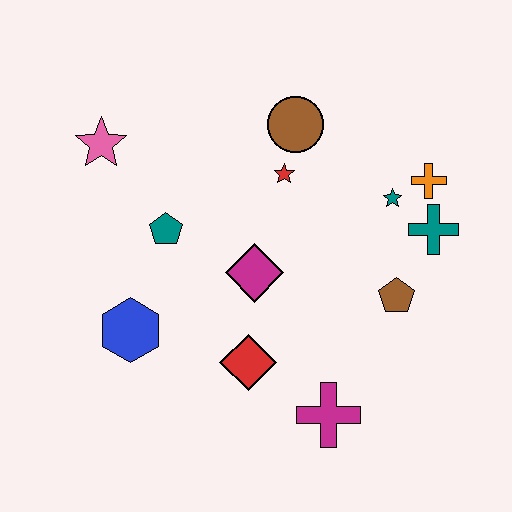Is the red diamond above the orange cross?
No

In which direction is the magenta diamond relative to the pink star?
The magenta diamond is to the right of the pink star.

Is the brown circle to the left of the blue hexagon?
No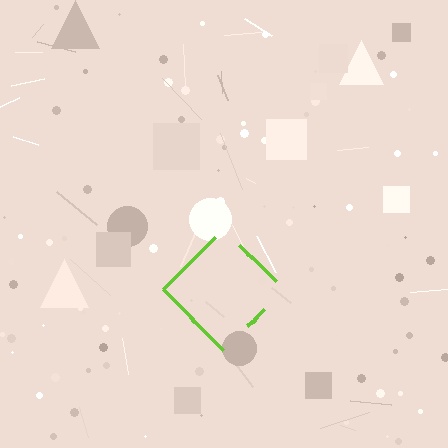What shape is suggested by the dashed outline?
The dashed outline suggests a diamond.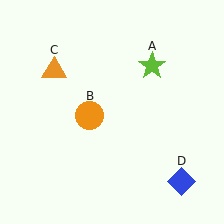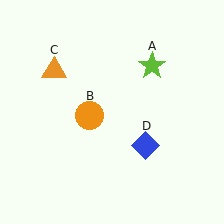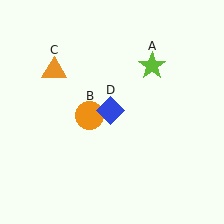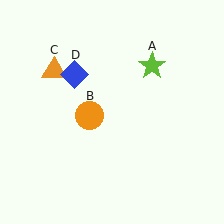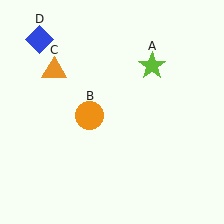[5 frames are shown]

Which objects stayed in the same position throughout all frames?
Lime star (object A) and orange circle (object B) and orange triangle (object C) remained stationary.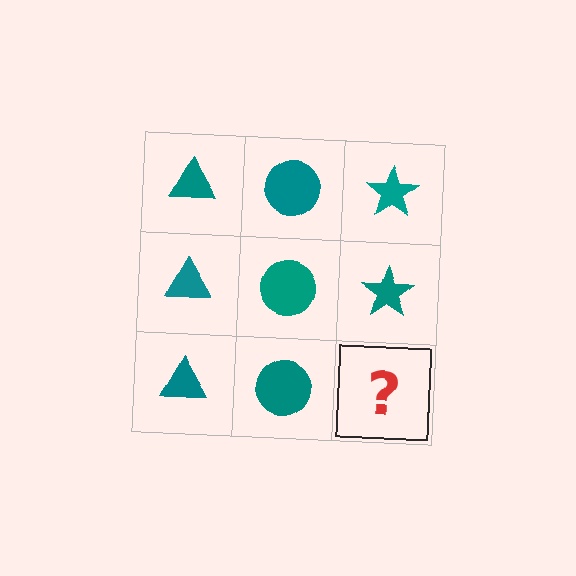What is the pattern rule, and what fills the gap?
The rule is that each column has a consistent shape. The gap should be filled with a teal star.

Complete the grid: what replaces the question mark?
The question mark should be replaced with a teal star.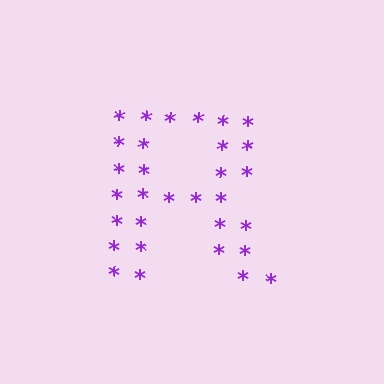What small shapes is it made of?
It is made of small asterisks.